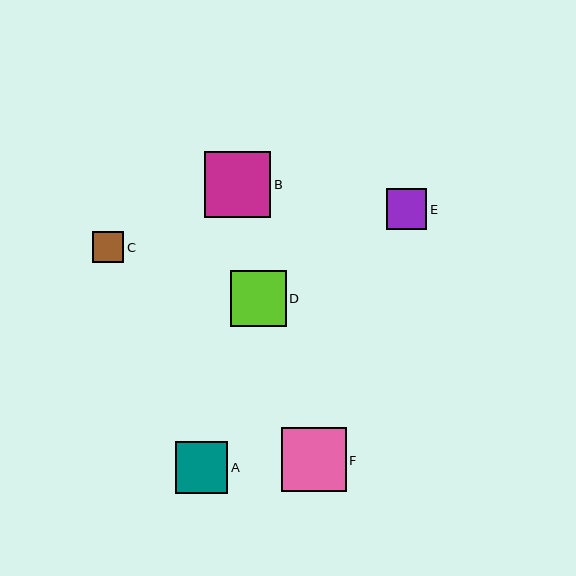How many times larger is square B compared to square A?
Square B is approximately 1.3 times the size of square A.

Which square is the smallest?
Square C is the smallest with a size of approximately 31 pixels.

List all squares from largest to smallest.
From largest to smallest: B, F, D, A, E, C.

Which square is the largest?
Square B is the largest with a size of approximately 66 pixels.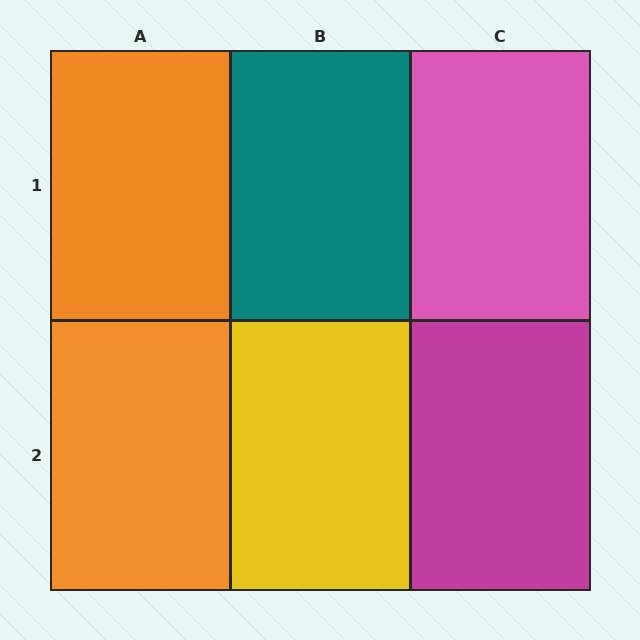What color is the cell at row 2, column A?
Orange.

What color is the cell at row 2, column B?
Yellow.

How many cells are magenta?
1 cell is magenta.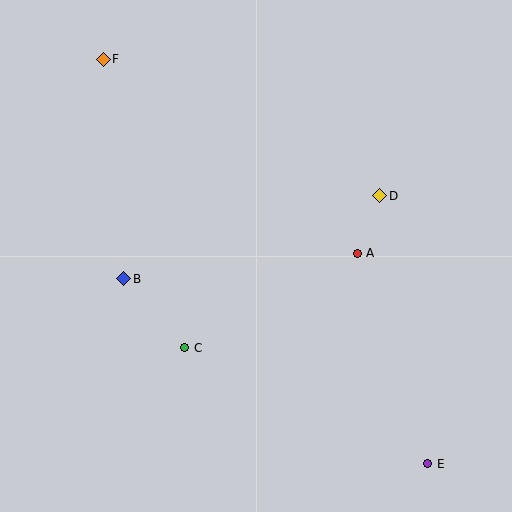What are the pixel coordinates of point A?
Point A is at (357, 253).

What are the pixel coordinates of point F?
Point F is at (103, 59).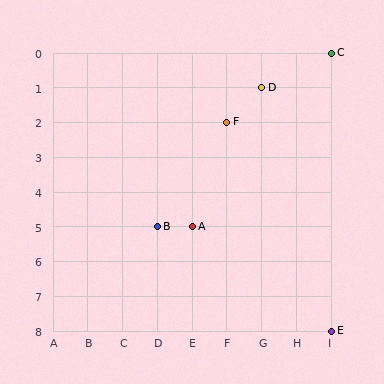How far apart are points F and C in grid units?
Points F and C are 3 columns and 2 rows apart (about 3.6 grid units diagonally).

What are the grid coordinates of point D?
Point D is at grid coordinates (G, 1).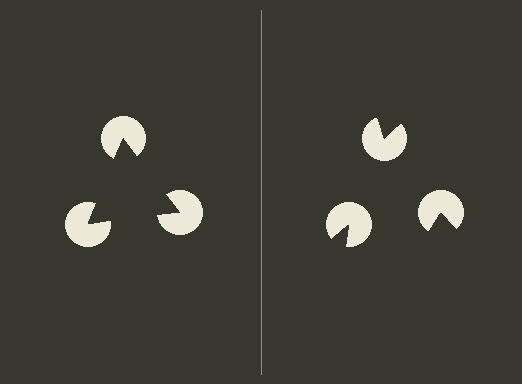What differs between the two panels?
The pac-man discs are positioned identically on both sides; only the wedge orientations differ. On the left they align to a triangle; on the right they are misaligned.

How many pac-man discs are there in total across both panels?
6 — 3 on each side.